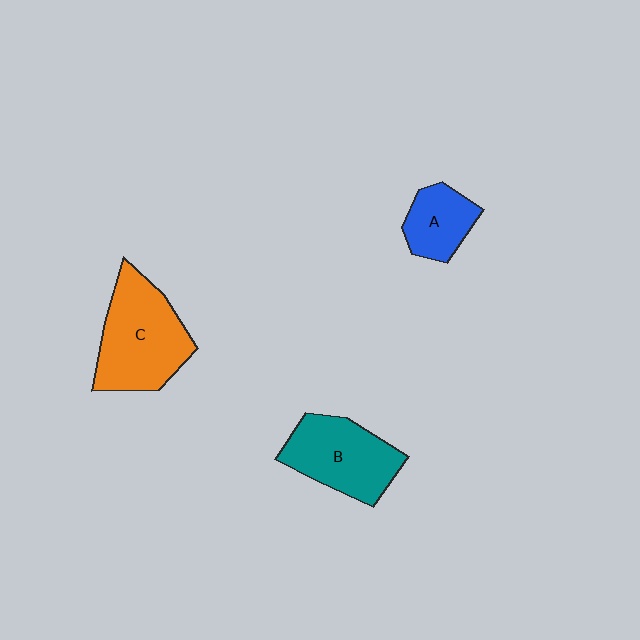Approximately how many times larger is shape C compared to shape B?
Approximately 1.2 times.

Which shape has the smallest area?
Shape A (blue).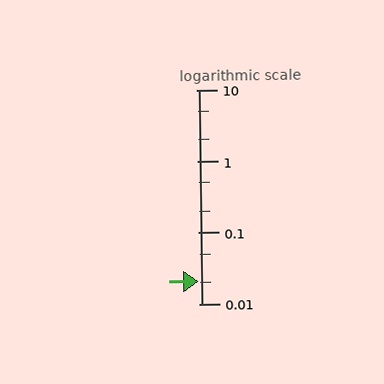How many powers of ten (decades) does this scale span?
The scale spans 3 decades, from 0.01 to 10.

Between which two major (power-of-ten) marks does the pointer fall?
The pointer is between 0.01 and 0.1.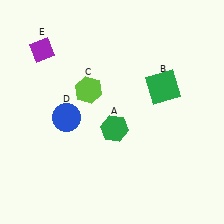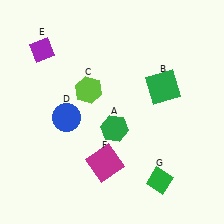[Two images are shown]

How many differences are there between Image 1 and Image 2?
There are 2 differences between the two images.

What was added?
A magenta square (F), a green diamond (G) were added in Image 2.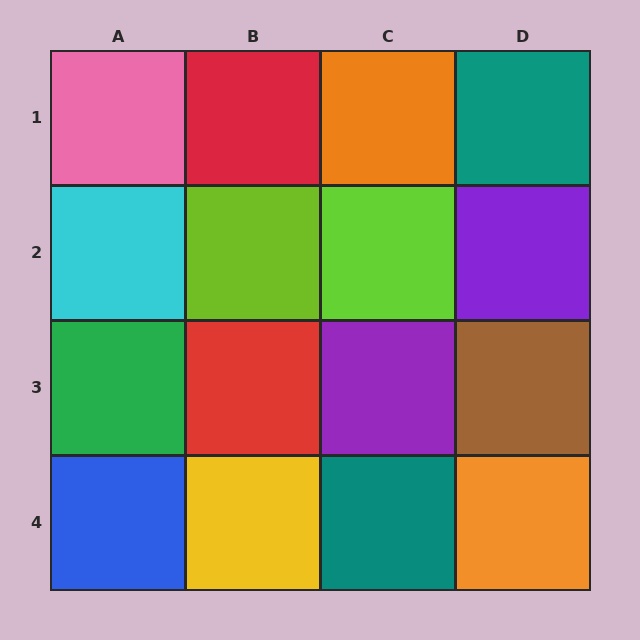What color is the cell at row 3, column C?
Purple.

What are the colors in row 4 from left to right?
Blue, yellow, teal, orange.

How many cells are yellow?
1 cell is yellow.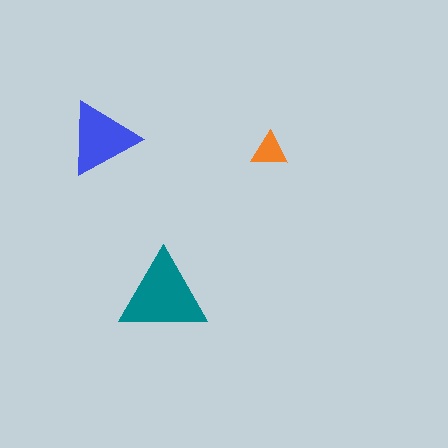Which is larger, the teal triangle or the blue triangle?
The teal one.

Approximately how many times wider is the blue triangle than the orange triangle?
About 2 times wider.